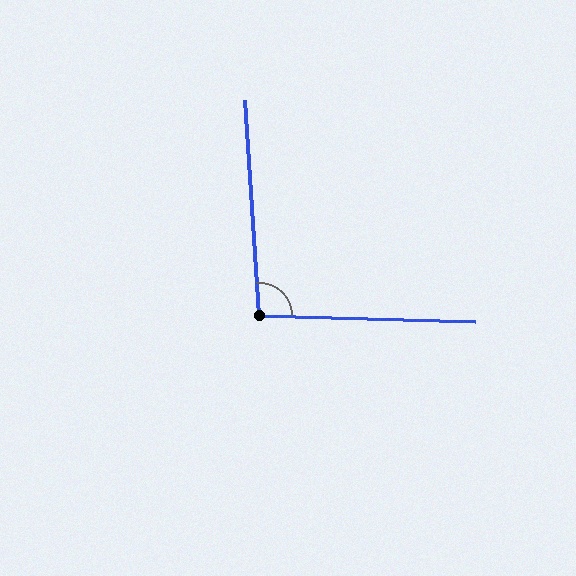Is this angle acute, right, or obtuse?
It is obtuse.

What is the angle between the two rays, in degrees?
Approximately 95 degrees.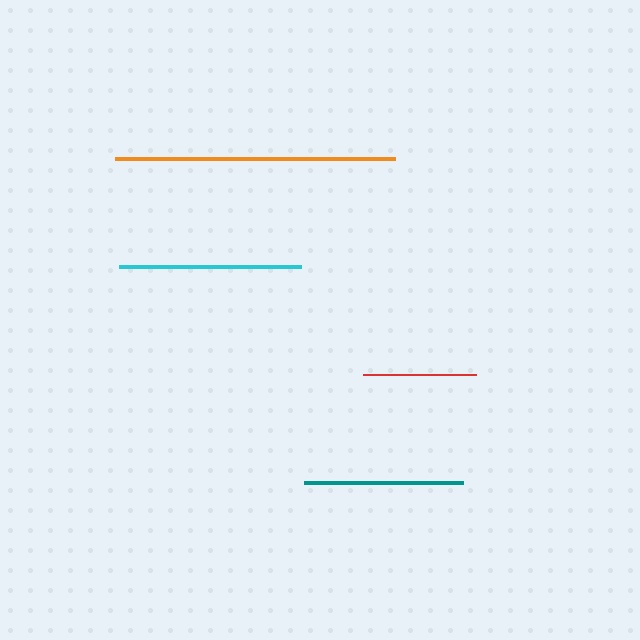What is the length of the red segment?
The red segment is approximately 113 pixels long.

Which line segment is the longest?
The orange line is the longest at approximately 281 pixels.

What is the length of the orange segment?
The orange segment is approximately 281 pixels long.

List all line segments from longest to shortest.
From longest to shortest: orange, cyan, teal, red.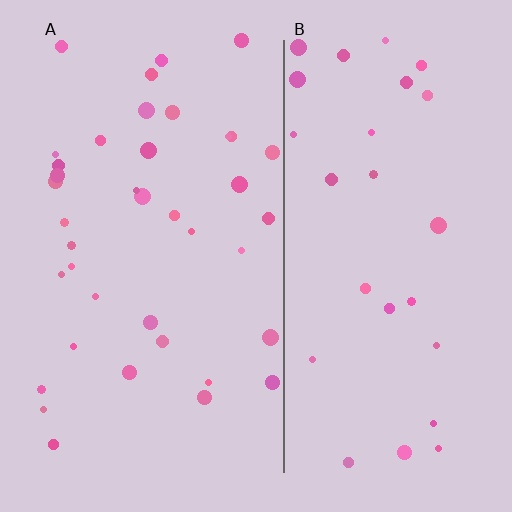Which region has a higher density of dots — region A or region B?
A (the left).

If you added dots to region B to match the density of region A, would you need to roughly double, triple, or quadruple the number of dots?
Approximately double.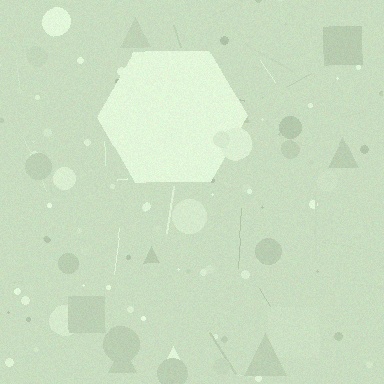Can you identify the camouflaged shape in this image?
The camouflaged shape is a hexagon.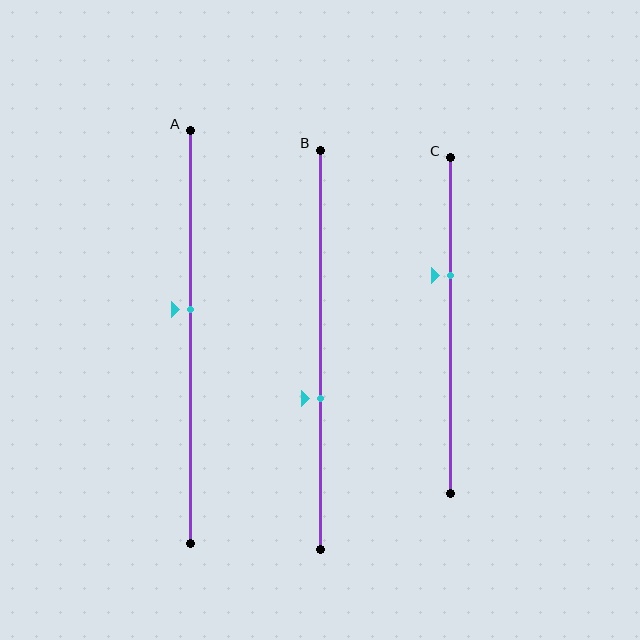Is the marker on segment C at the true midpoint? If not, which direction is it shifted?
No, the marker on segment C is shifted upward by about 15% of the segment length.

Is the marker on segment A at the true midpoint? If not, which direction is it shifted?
No, the marker on segment A is shifted upward by about 7% of the segment length.